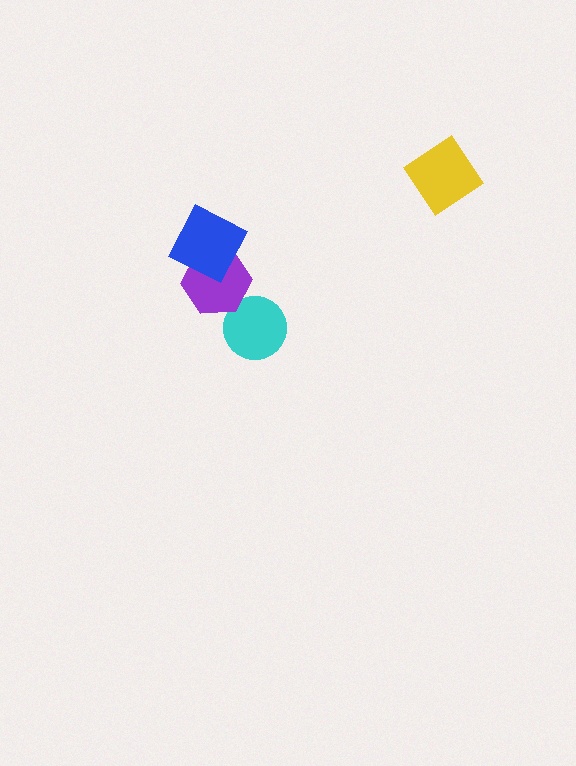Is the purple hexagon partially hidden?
Yes, it is partially covered by another shape.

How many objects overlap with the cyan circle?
0 objects overlap with the cyan circle.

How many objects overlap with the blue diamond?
1 object overlaps with the blue diamond.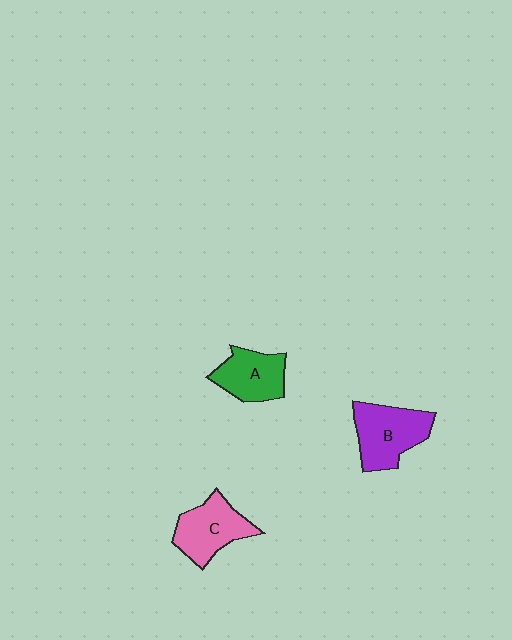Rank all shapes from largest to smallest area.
From largest to smallest: B (purple), C (pink), A (green).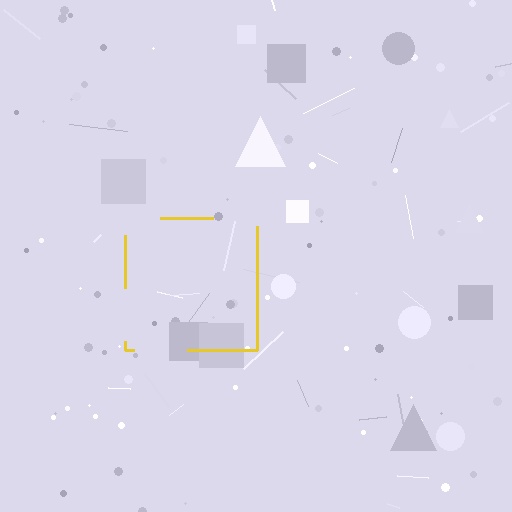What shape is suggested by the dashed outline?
The dashed outline suggests a square.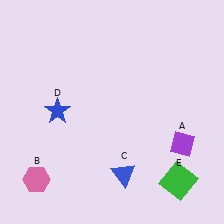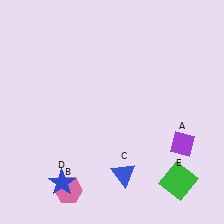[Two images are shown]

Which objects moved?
The objects that moved are: the pink hexagon (B), the blue star (D).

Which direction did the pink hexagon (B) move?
The pink hexagon (B) moved right.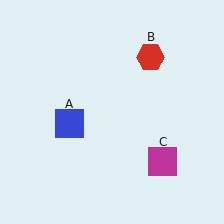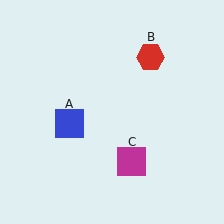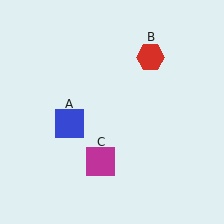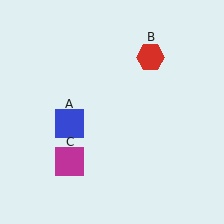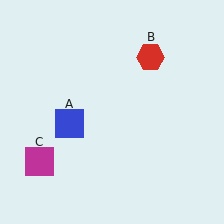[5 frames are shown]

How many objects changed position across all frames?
1 object changed position: magenta square (object C).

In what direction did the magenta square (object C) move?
The magenta square (object C) moved left.